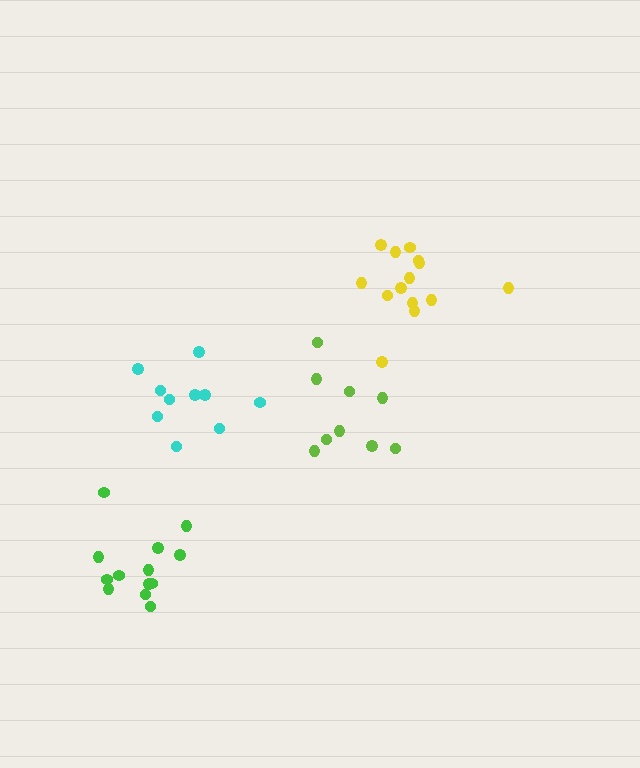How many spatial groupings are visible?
There are 4 spatial groupings.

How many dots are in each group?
Group 1: 14 dots, Group 2: 10 dots, Group 3: 13 dots, Group 4: 9 dots (46 total).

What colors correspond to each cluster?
The clusters are colored: yellow, cyan, green, lime.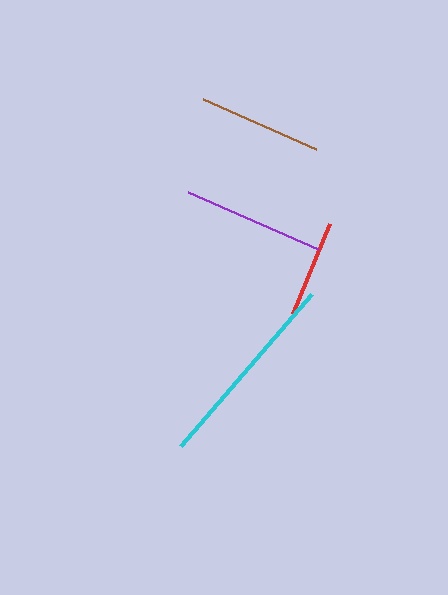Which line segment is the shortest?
The red line is the shortest at approximately 98 pixels.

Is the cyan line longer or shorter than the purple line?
The cyan line is longer than the purple line.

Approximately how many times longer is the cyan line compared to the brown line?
The cyan line is approximately 1.6 times the length of the brown line.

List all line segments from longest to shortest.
From longest to shortest: cyan, purple, brown, red.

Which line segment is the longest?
The cyan line is the longest at approximately 200 pixels.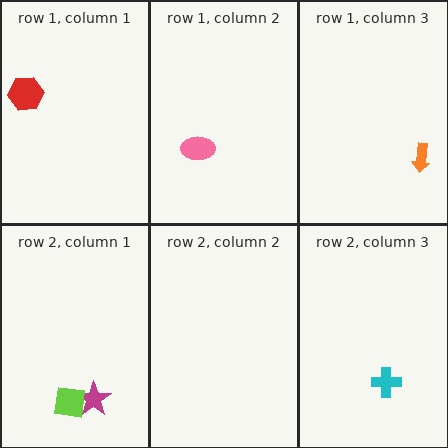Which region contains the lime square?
The row 2, column 1 region.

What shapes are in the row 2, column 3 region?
The cyan cross.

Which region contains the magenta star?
The row 2, column 1 region.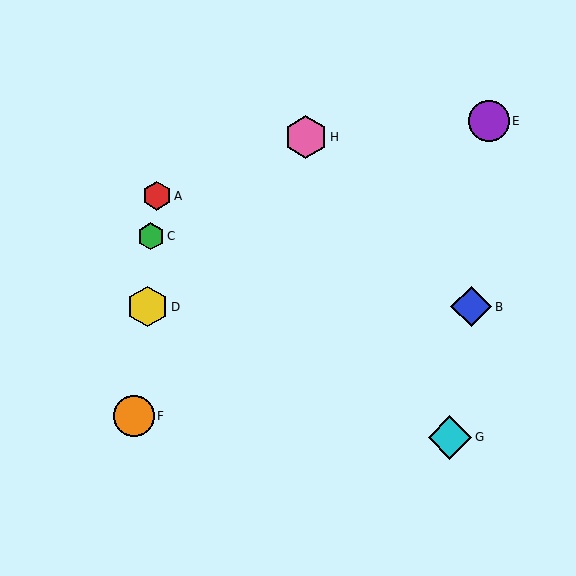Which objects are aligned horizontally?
Objects B, D are aligned horizontally.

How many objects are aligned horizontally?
2 objects (B, D) are aligned horizontally.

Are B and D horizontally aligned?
Yes, both are at y≈307.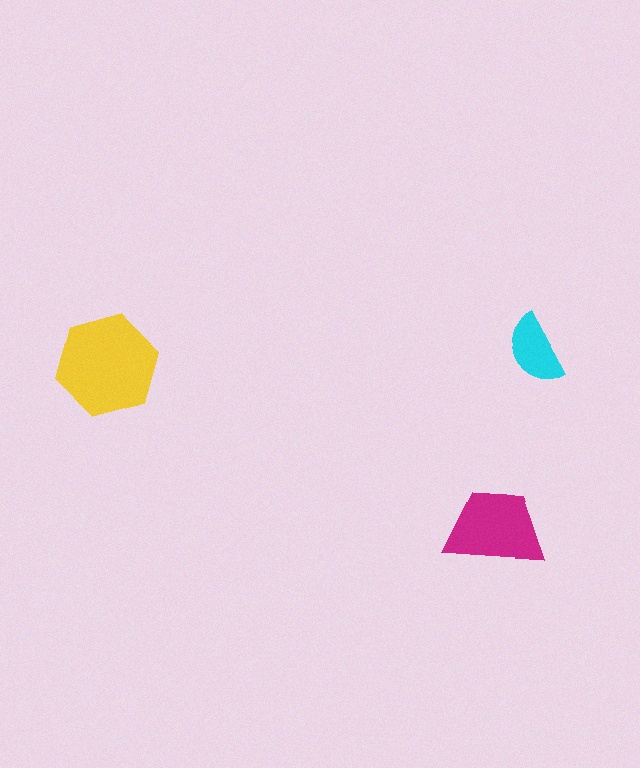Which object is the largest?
The yellow hexagon.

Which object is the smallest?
The cyan semicircle.